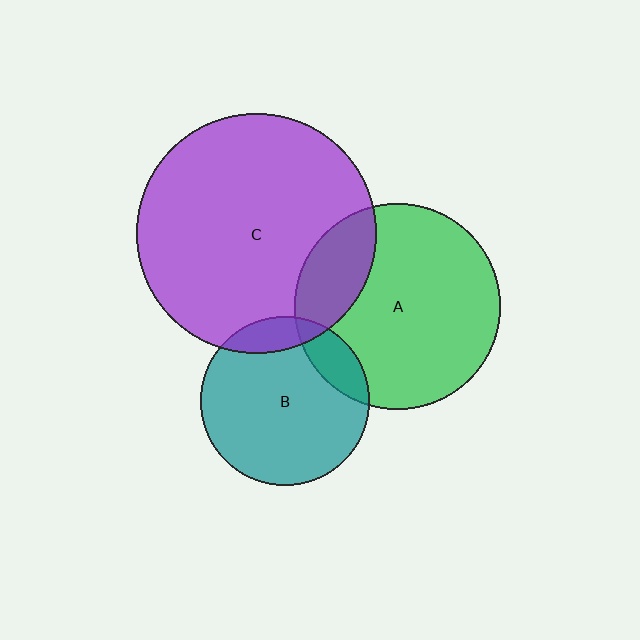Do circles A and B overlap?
Yes.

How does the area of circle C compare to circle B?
Approximately 2.0 times.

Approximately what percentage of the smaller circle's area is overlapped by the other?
Approximately 15%.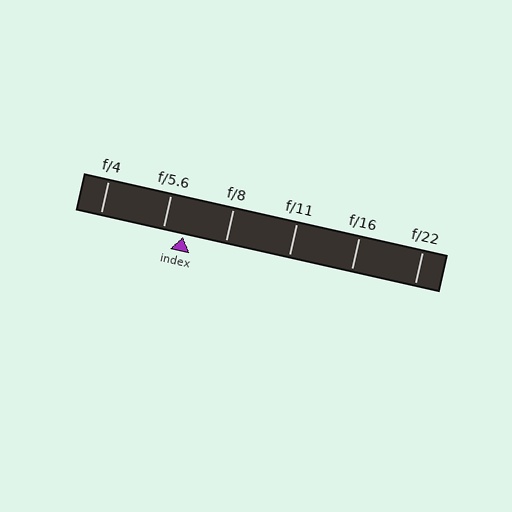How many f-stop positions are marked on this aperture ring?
There are 6 f-stop positions marked.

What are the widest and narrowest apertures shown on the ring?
The widest aperture shown is f/4 and the narrowest is f/22.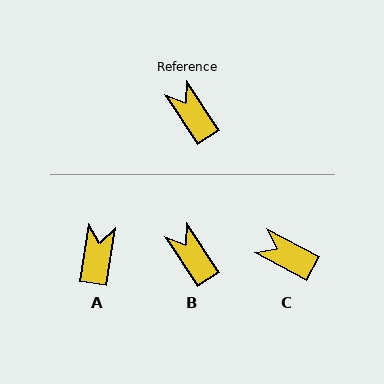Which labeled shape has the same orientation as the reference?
B.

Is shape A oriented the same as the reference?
No, it is off by about 42 degrees.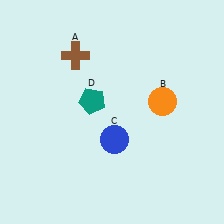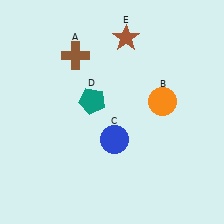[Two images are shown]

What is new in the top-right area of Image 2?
A brown star (E) was added in the top-right area of Image 2.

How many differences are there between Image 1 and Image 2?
There is 1 difference between the two images.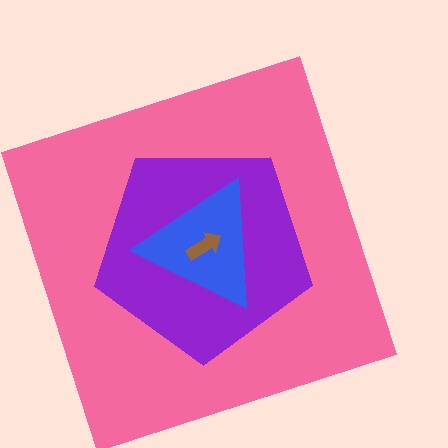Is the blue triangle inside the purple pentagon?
Yes.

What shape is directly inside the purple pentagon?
The blue triangle.